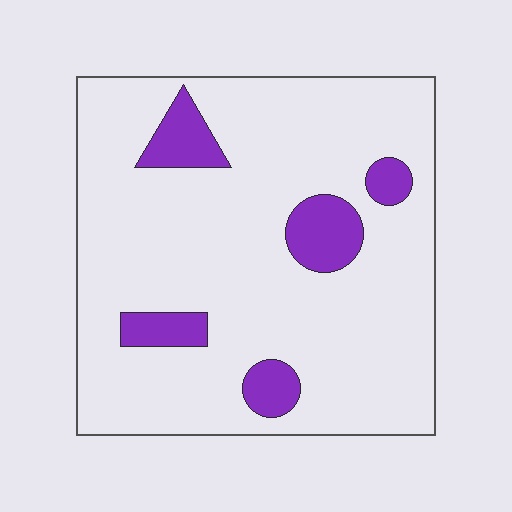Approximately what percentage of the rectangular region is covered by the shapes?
Approximately 15%.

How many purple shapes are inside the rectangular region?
5.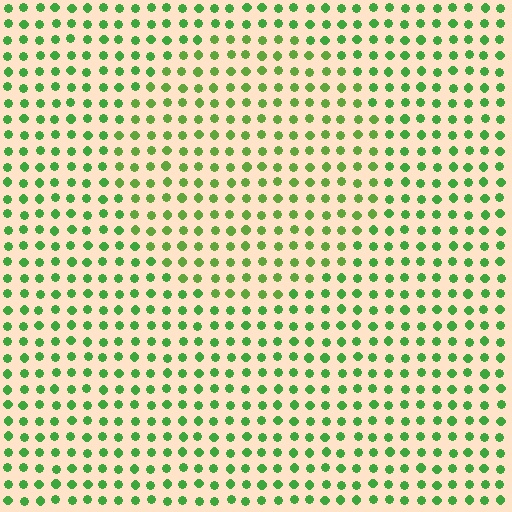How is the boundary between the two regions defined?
The boundary is defined purely by a slight shift in hue (about 21 degrees). Spacing, size, and orientation are identical on both sides.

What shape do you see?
I see a circle.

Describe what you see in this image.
The image is filled with small green elements in a uniform arrangement. A circle-shaped region is visible where the elements are tinted to a slightly different hue, forming a subtle color boundary.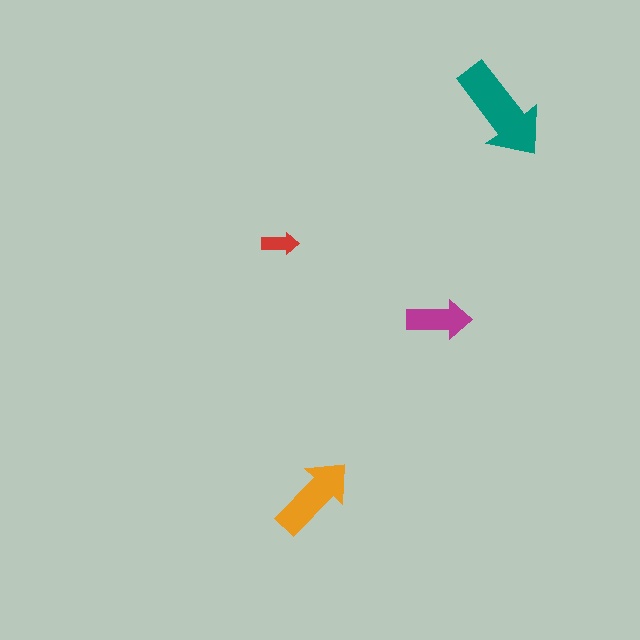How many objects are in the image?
There are 4 objects in the image.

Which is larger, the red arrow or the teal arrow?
The teal one.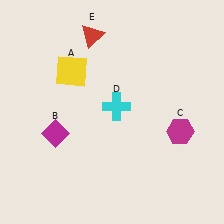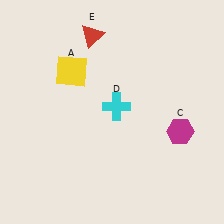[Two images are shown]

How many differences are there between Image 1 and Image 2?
There is 1 difference between the two images.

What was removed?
The magenta diamond (B) was removed in Image 2.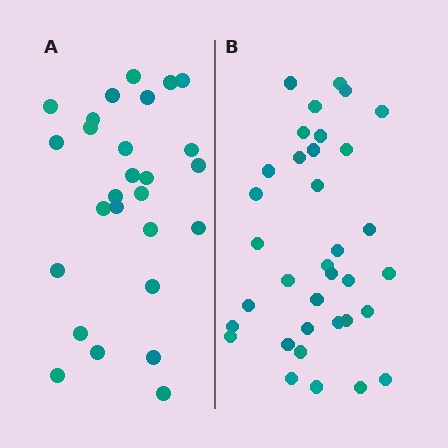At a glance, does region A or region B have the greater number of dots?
Region B (the right region) has more dots.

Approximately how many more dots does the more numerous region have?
Region B has roughly 8 or so more dots than region A.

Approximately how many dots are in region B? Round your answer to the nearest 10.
About 40 dots. (The exact count is 35, which rounds to 40.)